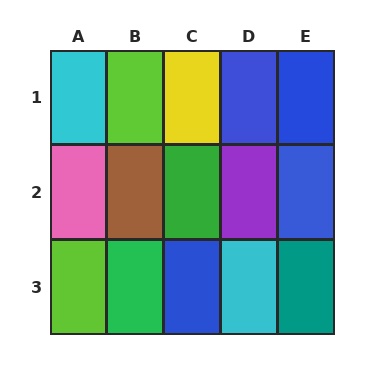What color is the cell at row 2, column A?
Pink.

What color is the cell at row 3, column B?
Green.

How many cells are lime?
2 cells are lime.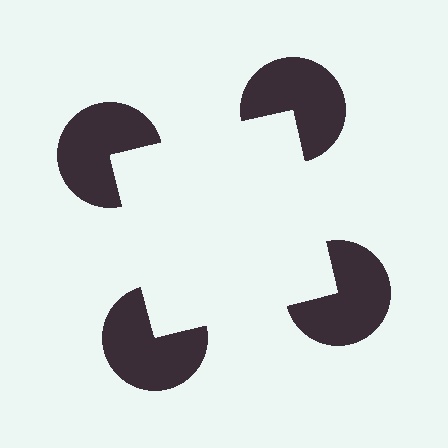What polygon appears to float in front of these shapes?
An illusory square — its edges are inferred from the aligned wedge cuts in the pac-man discs, not physically drawn.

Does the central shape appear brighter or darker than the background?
It typically appears slightly brighter than the background, even though no actual brightness change is drawn.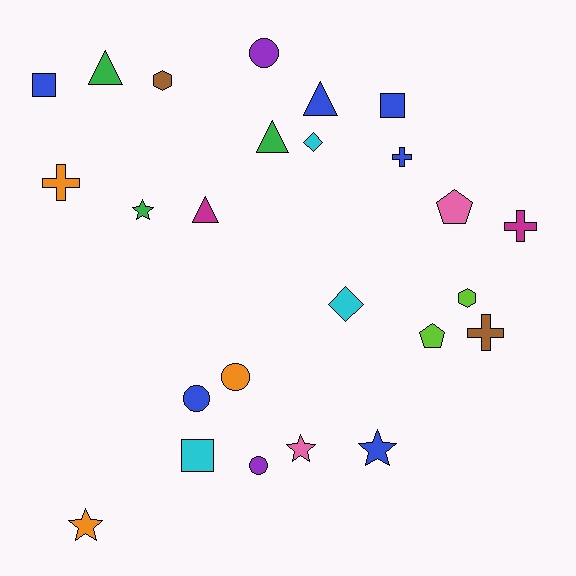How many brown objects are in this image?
There are 2 brown objects.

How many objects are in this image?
There are 25 objects.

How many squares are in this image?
There are 3 squares.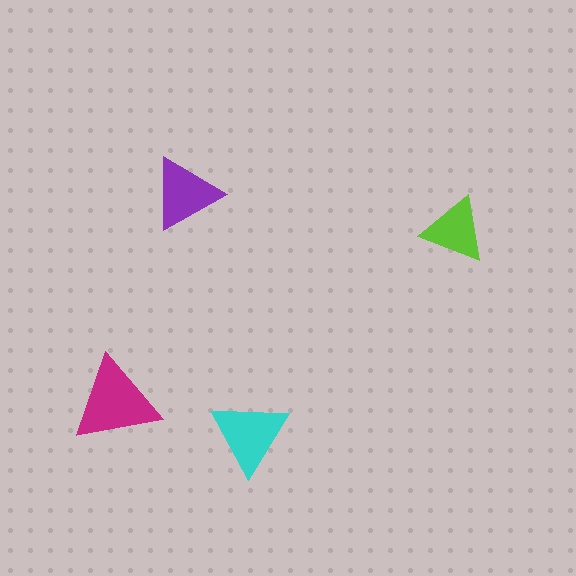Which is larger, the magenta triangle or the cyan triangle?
The magenta one.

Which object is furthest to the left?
The magenta triangle is leftmost.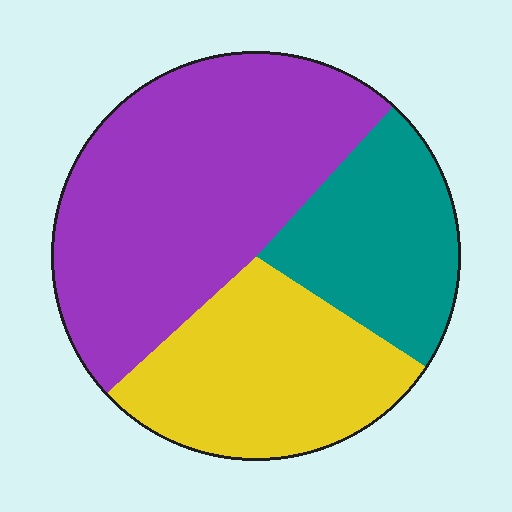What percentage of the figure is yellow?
Yellow covers 29% of the figure.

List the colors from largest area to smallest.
From largest to smallest: purple, yellow, teal.